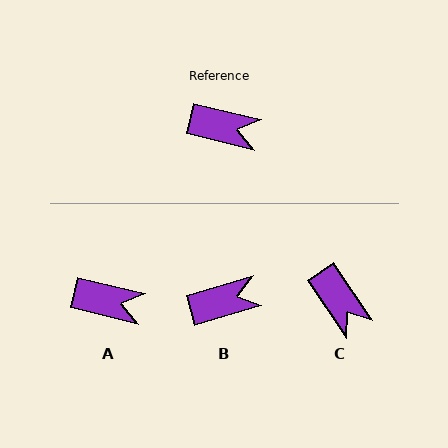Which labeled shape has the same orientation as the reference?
A.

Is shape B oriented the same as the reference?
No, it is off by about 30 degrees.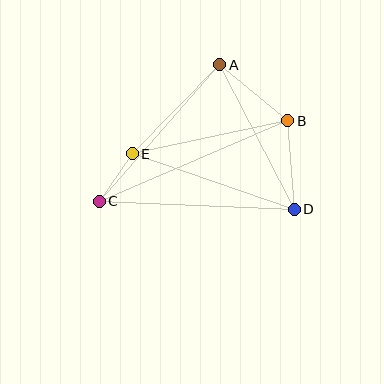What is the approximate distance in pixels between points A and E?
The distance between A and E is approximately 125 pixels.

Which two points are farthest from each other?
Points B and C are farthest from each other.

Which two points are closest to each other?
Points C and E are closest to each other.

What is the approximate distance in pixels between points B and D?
The distance between B and D is approximately 88 pixels.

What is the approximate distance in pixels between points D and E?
The distance between D and E is approximately 171 pixels.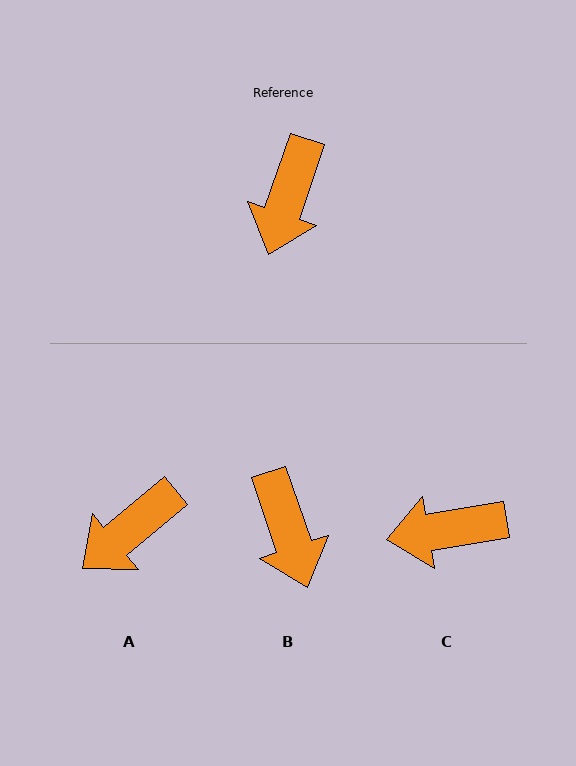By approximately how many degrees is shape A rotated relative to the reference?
Approximately 31 degrees clockwise.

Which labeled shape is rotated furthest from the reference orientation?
C, about 62 degrees away.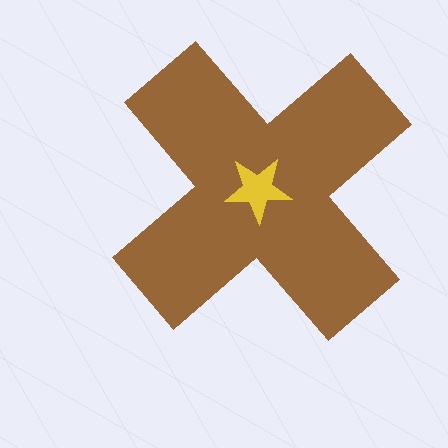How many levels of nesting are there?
2.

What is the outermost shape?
The brown cross.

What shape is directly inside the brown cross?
The yellow star.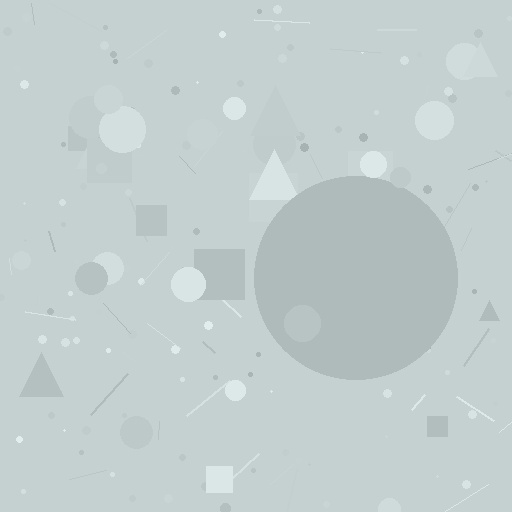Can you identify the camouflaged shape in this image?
The camouflaged shape is a circle.